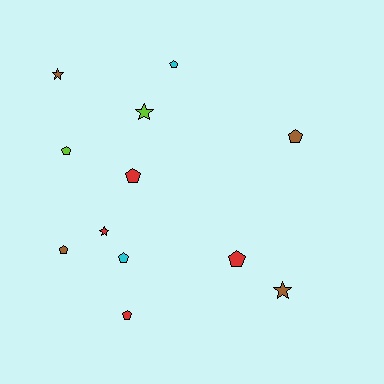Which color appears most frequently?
Brown, with 4 objects.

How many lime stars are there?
There is 1 lime star.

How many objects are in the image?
There are 12 objects.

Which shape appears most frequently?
Pentagon, with 8 objects.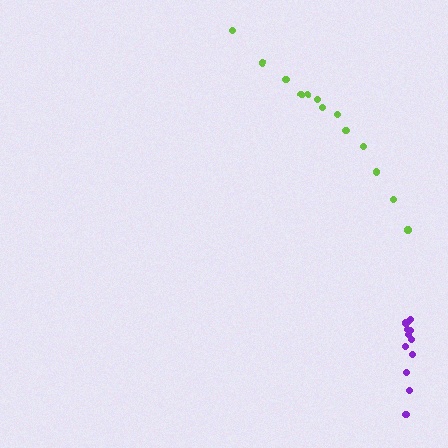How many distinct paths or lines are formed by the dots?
There are 2 distinct paths.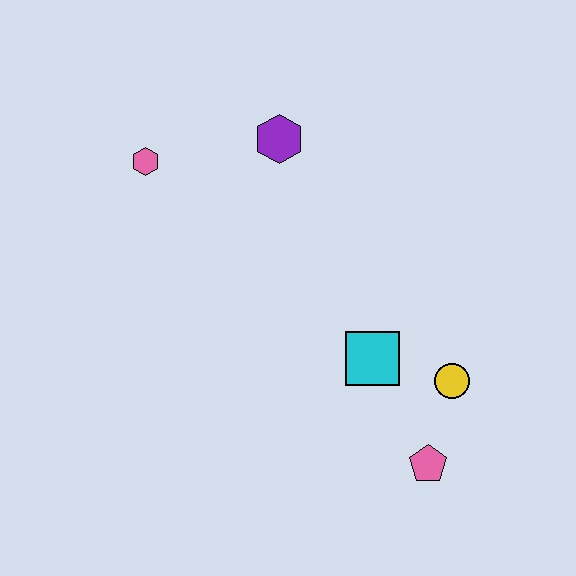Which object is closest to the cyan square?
The yellow circle is closest to the cyan square.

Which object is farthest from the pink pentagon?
The pink hexagon is farthest from the pink pentagon.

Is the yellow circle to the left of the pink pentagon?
No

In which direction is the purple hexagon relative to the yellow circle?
The purple hexagon is above the yellow circle.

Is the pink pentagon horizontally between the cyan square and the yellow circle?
Yes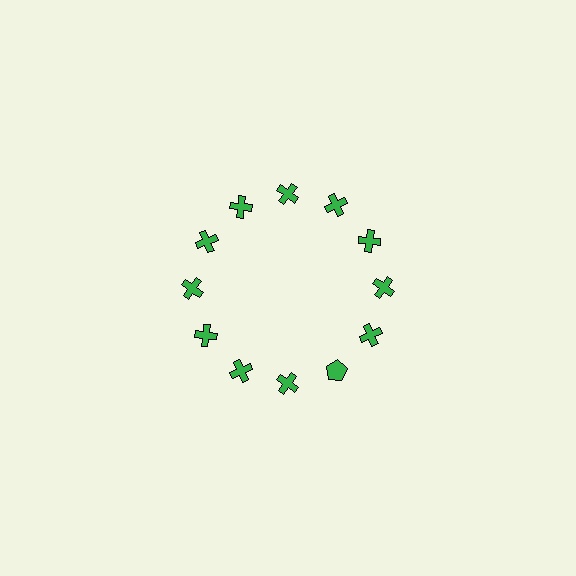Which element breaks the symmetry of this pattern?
The green pentagon at roughly the 5 o'clock position breaks the symmetry. All other shapes are green crosses.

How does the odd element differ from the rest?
It has a different shape: pentagon instead of cross.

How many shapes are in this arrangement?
There are 12 shapes arranged in a ring pattern.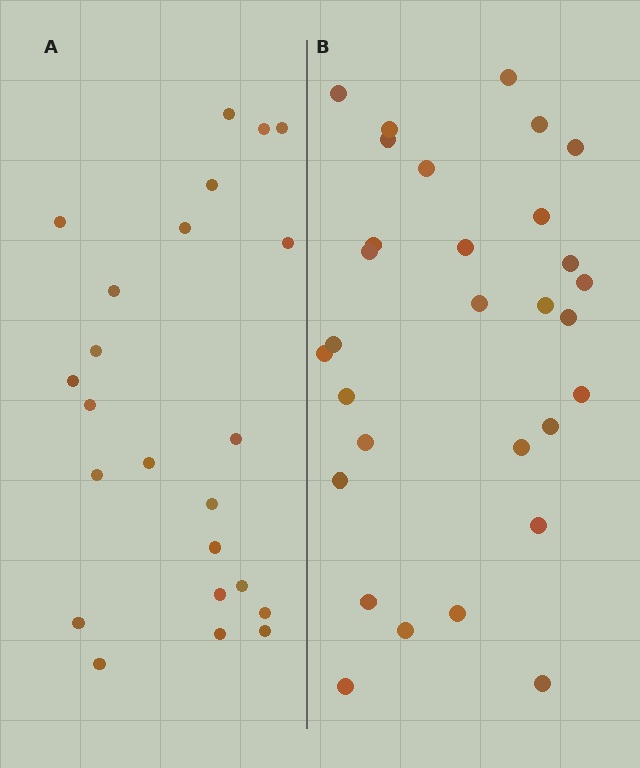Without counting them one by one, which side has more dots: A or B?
Region B (the right region) has more dots.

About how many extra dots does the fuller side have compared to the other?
Region B has roughly 8 or so more dots than region A.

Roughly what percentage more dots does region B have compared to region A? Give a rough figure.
About 30% more.